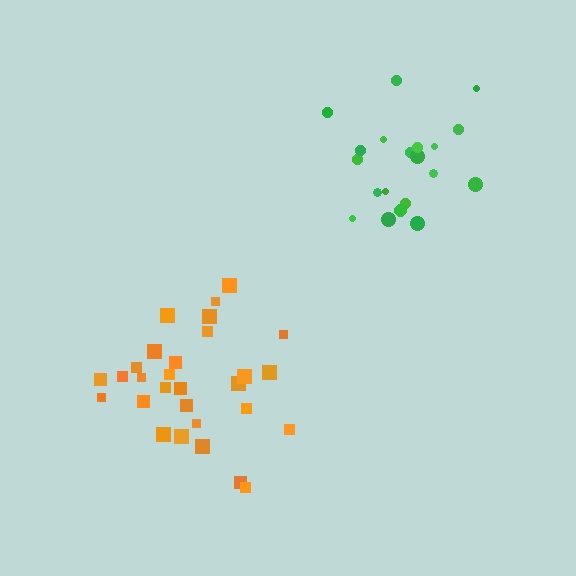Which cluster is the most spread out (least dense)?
Orange.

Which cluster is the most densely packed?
Green.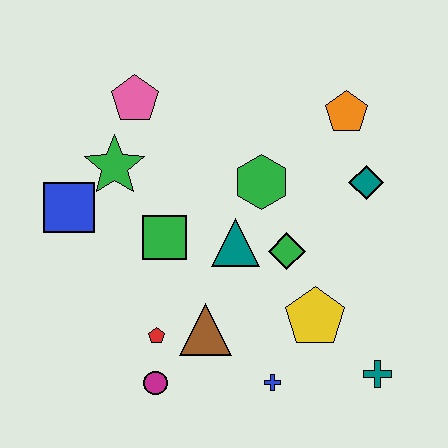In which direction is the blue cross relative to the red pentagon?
The blue cross is to the right of the red pentagon.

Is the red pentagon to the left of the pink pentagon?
No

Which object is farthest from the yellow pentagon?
The pink pentagon is farthest from the yellow pentagon.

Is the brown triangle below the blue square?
Yes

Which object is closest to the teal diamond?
The orange pentagon is closest to the teal diamond.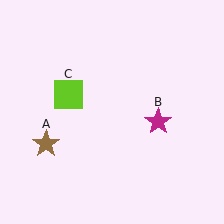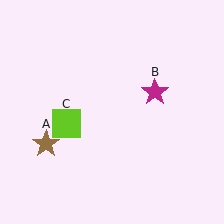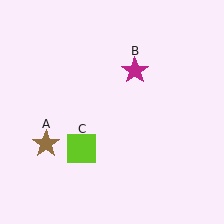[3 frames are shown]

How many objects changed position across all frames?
2 objects changed position: magenta star (object B), lime square (object C).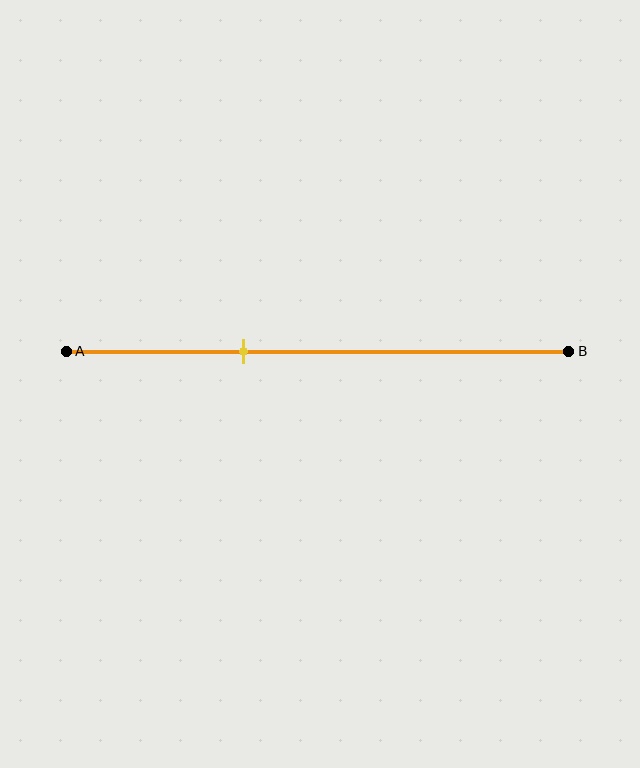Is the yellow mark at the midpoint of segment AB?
No, the mark is at about 35% from A, not at the 50% midpoint.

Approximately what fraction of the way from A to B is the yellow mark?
The yellow mark is approximately 35% of the way from A to B.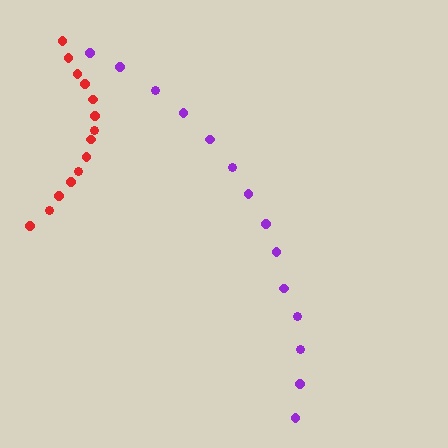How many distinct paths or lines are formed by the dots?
There are 2 distinct paths.